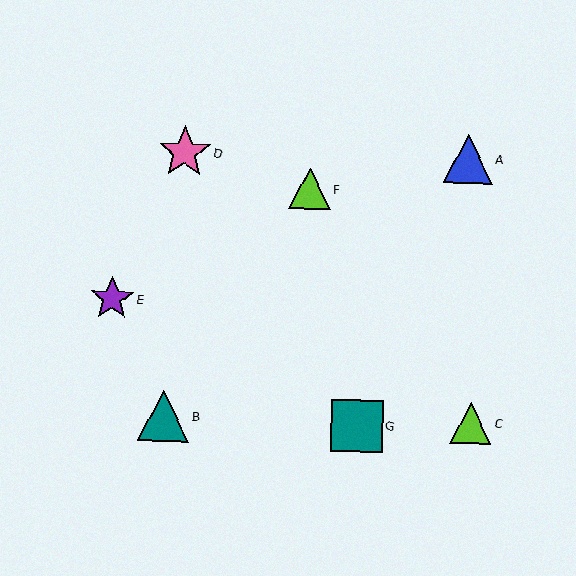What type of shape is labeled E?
Shape E is a purple star.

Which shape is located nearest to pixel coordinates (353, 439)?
The teal square (labeled G) at (357, 426) is nearest to that location.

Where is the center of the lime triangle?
The center of the lime triangle is at (471, 423).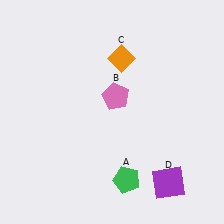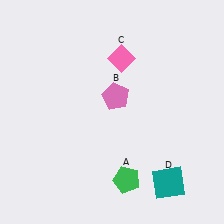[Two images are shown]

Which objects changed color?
C changed from orange to pink. D changed from purple to teal.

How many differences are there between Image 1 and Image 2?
There are 2 differences between the two images.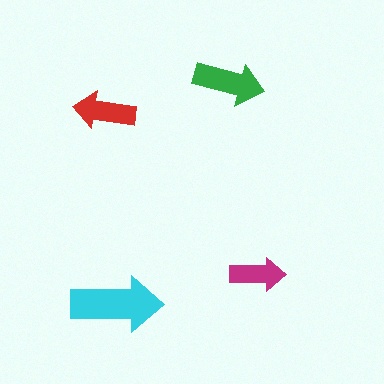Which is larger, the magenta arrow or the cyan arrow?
The cyan one.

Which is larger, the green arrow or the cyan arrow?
The cyan one.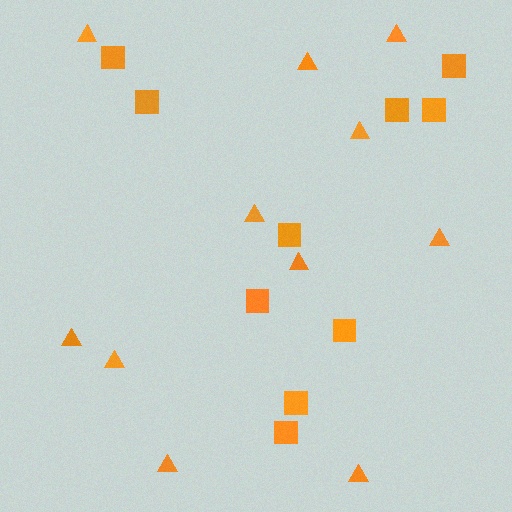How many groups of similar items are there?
There are 2 groups: one group of squares (10) and one group of triangles (11).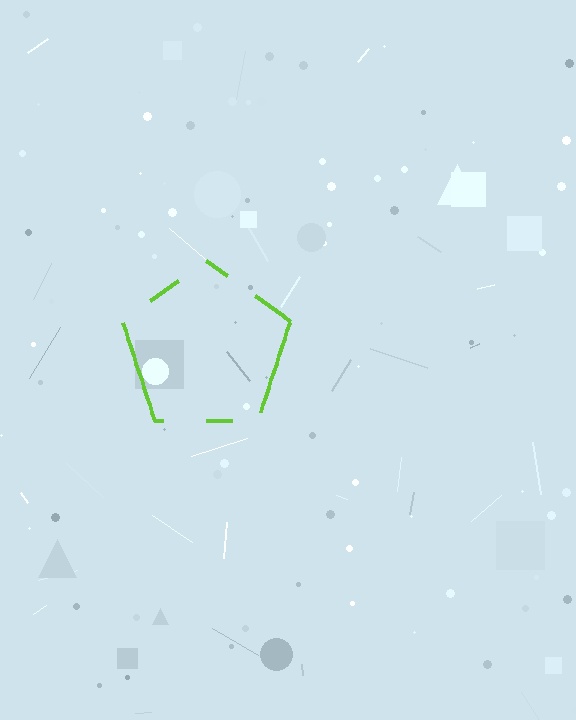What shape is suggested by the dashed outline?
The dashed outline suggests a pentagon.